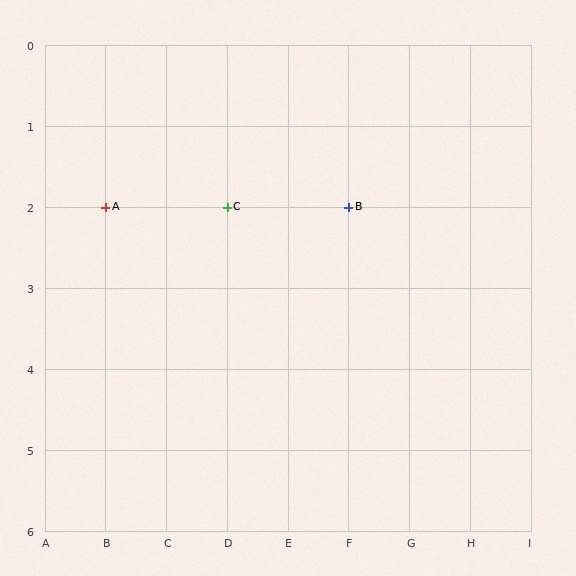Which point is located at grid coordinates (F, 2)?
Point B is at (F, 2).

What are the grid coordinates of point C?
Point C is at grid coordinates (D, 2).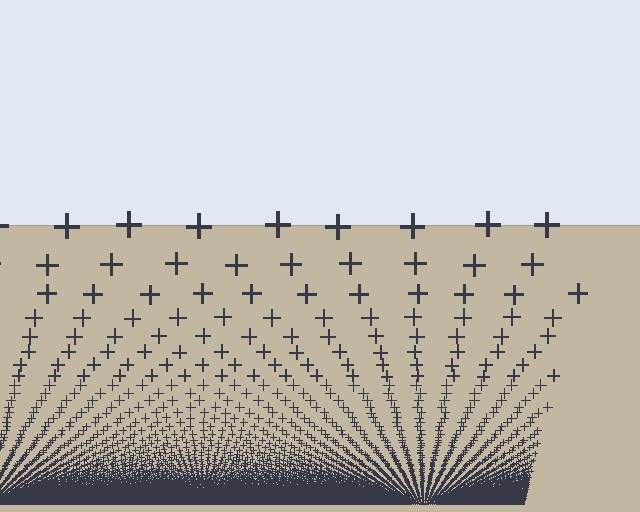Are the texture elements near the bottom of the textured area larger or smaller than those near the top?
Smaller. The gradient is inverted — elements near the bottom are smaller and denser.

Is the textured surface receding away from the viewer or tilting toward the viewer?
The surface appears to tilt toward the viewer. Texture elements get larger and sparser toward the top.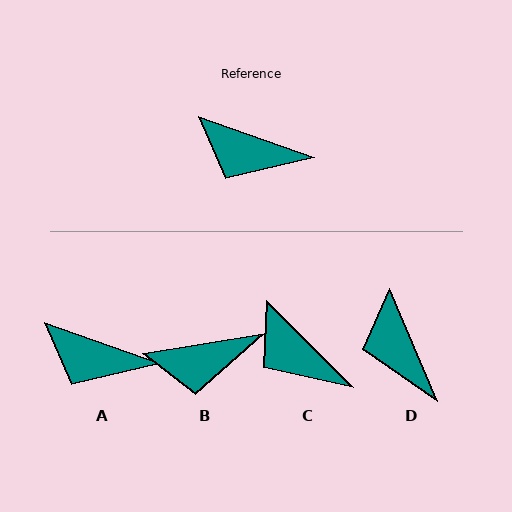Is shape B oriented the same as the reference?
No, it is off by about 28 degrees.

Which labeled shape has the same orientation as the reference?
A.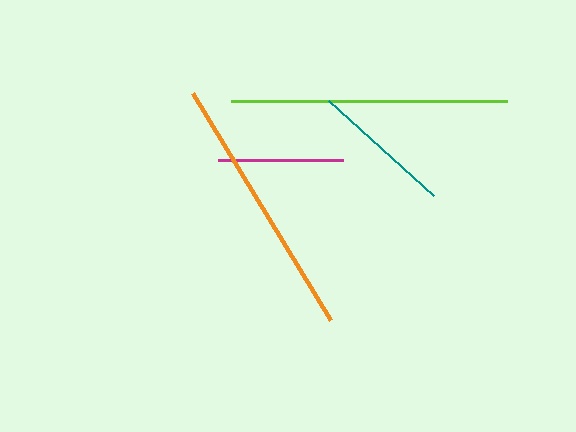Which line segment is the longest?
The lime line is the longest at approximately 276 pixels.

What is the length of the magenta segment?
The magenta segment is approximately 125 pixels long.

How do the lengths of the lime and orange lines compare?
The lime and orange lines are approximately the same length.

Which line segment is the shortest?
The magenta line is the shortest at approximately 125 pixels.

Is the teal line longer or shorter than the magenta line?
The teal line is longer than the magenta line.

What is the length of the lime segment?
The lime segment is approximately 276 pixels long.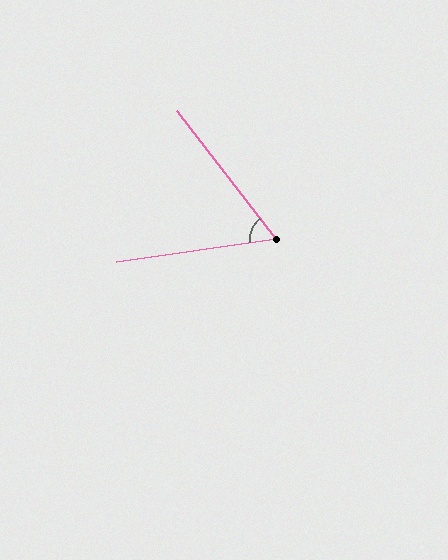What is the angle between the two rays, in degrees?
Approximately 60 degrees.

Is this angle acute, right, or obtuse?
It is acute.